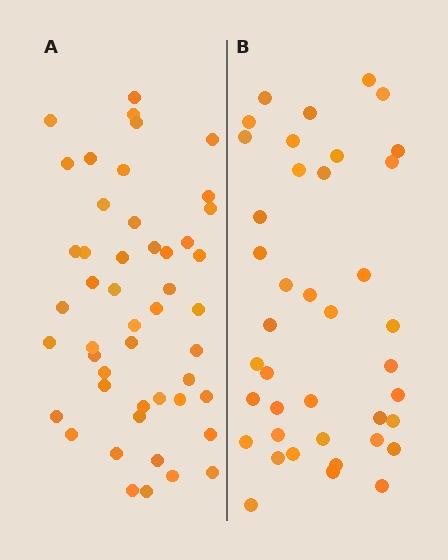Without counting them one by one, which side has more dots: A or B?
Region A (the left region) has more dots.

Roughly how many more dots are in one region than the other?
Region A has roughly 8 or so more dots than region B.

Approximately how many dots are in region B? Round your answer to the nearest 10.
About 40 dots.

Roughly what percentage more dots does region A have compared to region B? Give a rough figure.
About 20% more.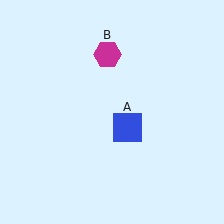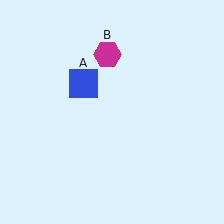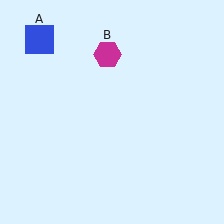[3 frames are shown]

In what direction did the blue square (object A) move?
The blue square (object A) moved up and to the left.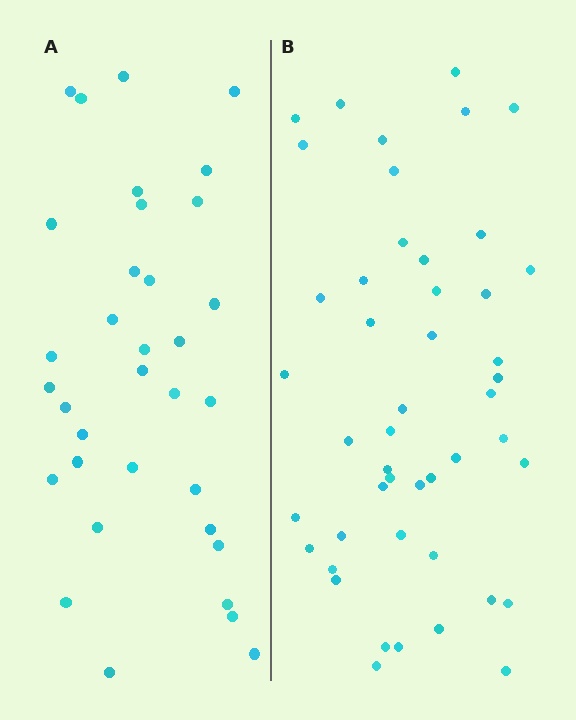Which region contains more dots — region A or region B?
Region B (the right region) has more dots.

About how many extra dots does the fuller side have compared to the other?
Region B has approximately 15 more dots than region A.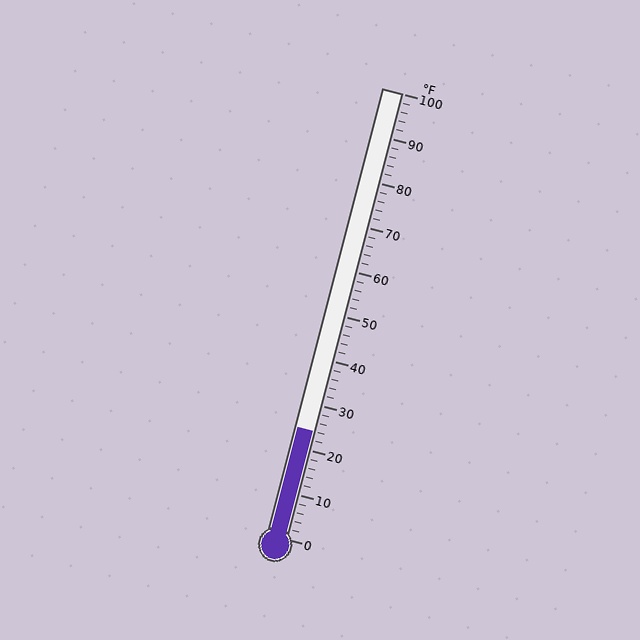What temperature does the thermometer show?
The thermometer shows approximately 24°F.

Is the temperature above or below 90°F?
The temperature is below 90°F.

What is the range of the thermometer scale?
The thermometer scale ranges from 0°F to 100°F.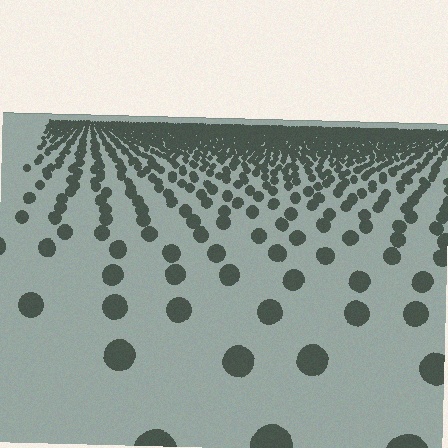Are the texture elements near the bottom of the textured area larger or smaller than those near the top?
Larger. Near the bottom, elements are closer to the viewer and appear at a bigger on-screen size.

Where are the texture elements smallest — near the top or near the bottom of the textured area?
Near the top.